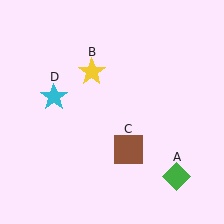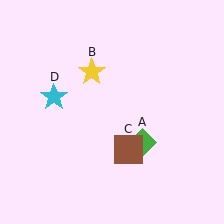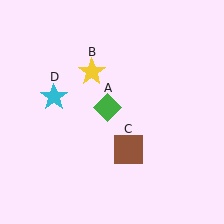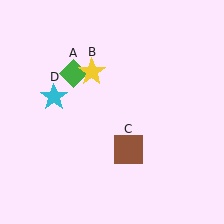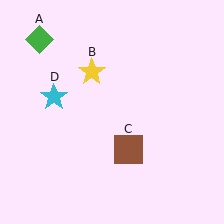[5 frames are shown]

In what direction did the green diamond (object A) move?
The green diamond (object A) moved up and to the left.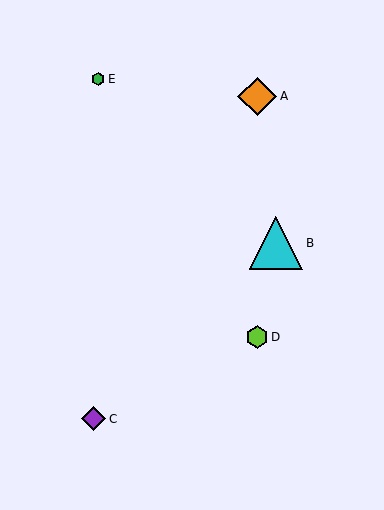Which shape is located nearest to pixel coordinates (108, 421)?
The purple diamond (labeled C) at (93, 419) is nearest to that location.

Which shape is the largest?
The cyan triangle (labeled B) is the largest.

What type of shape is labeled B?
Shape B is a cyan triangle.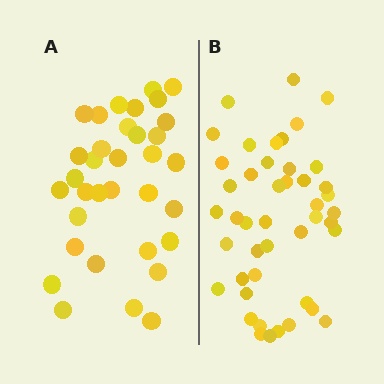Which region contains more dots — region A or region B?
Region B (the right region) has more dots.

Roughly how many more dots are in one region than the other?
Region B has roughly 12 or so more dots than region A.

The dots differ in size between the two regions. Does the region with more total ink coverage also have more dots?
No. Region A has more total ink coverage because its dots are larger, but region B actually contains more individual dots. Total area can be misleading — the number of items is what matters here.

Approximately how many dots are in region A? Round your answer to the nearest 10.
About 30 dots. (The exact count is 34, which rounds to 30.)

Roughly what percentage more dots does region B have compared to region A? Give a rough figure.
About 30% more.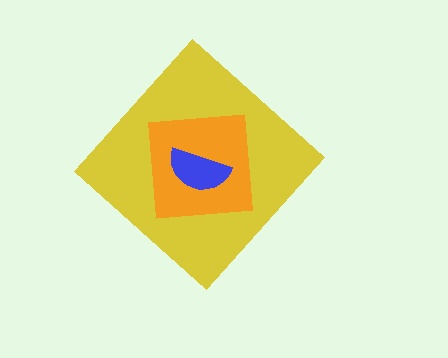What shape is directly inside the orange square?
The blue semicircle.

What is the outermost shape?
The yellow diamond.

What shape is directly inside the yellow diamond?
The orange square.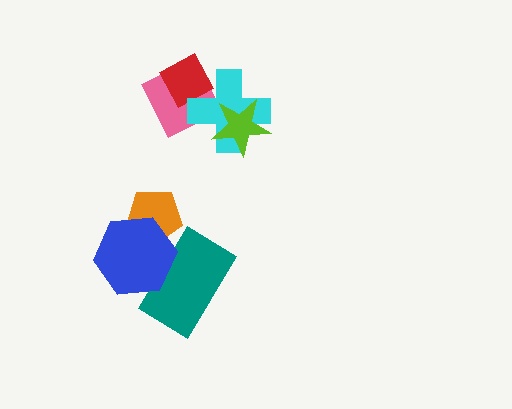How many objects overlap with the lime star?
2 objects overlap with the lime star.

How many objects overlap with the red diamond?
2 objects overlap with the red diamond.